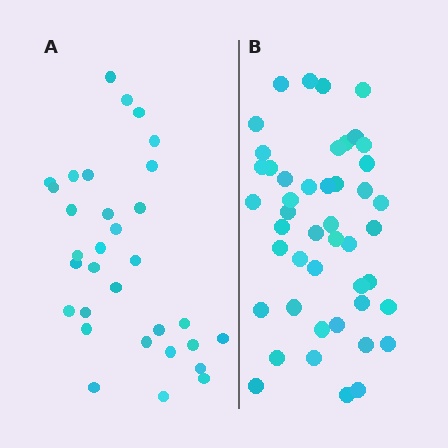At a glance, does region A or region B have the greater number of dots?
Region B (the right region) has more dots.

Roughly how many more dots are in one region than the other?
Region B has approximately 15 more dots than region A.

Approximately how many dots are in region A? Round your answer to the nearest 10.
About 30 dots. (The exact count is 32, which rounds to 30.)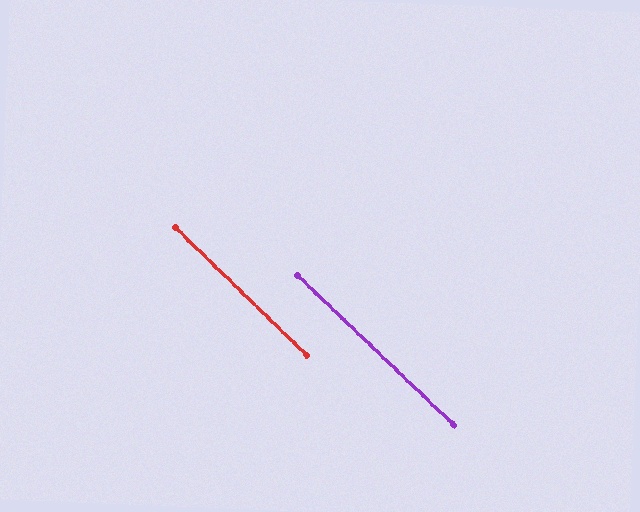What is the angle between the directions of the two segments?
Approximately 1 degree.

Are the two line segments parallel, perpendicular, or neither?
Parallel — their directions differ by only 0.6°.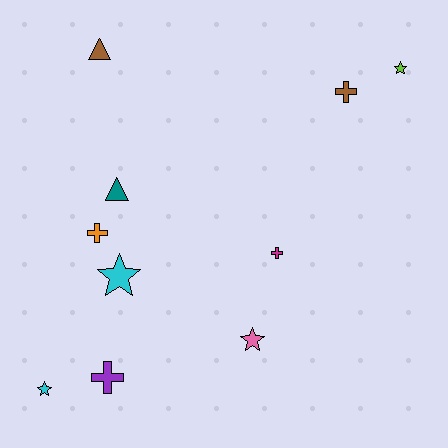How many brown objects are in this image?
There are 2 brown objects.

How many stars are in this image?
There are 4 stars.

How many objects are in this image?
There are 10 objects.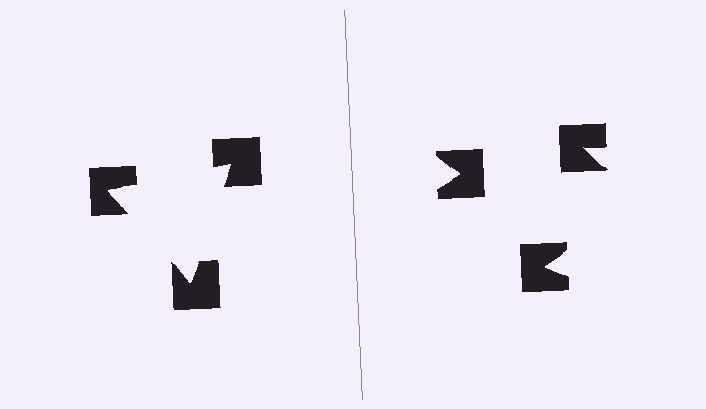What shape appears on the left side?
An illusory triangle.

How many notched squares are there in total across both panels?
6 — 3 on each side.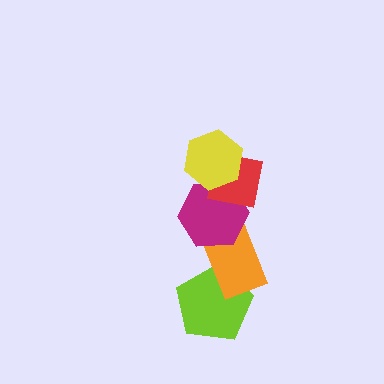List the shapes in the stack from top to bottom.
From top to bottom: the yellow hexagon, the red square, the magenta hexagon, the orange rectangle, the lime pentagon.